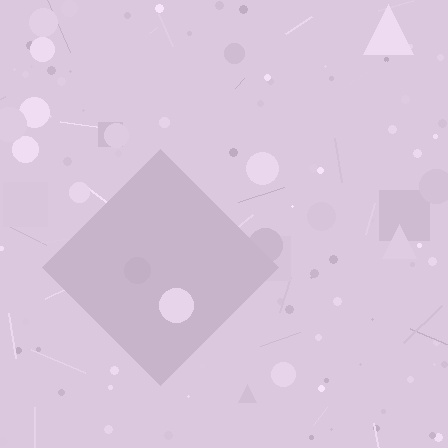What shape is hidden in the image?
A diamond is hidden in the image.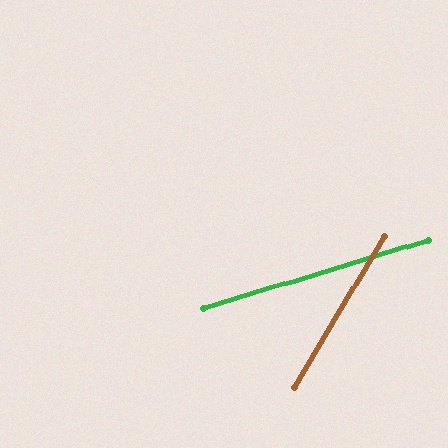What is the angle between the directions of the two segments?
Approximately 42 degrees.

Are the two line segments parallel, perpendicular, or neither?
Neither parallel nor perpendicular — they differ by about 42°.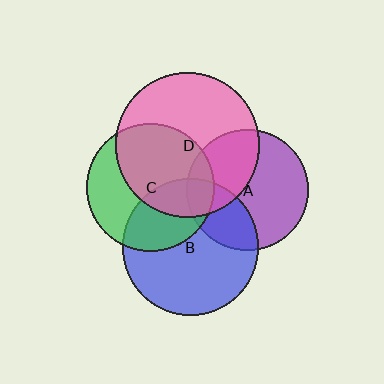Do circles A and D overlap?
Yes.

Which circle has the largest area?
Circle D (pink).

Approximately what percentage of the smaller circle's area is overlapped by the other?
Approximately 40%.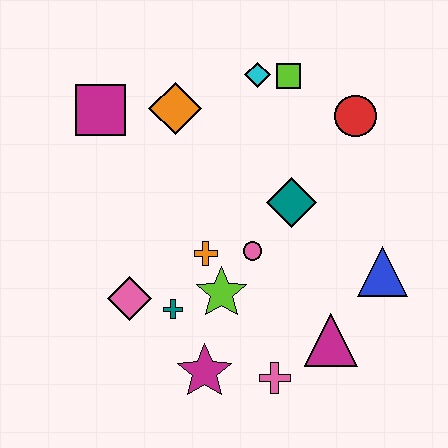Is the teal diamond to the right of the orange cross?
Yes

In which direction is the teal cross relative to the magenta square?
The teal cross is below the magenta square.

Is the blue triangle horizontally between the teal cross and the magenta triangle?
No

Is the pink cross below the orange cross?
Yes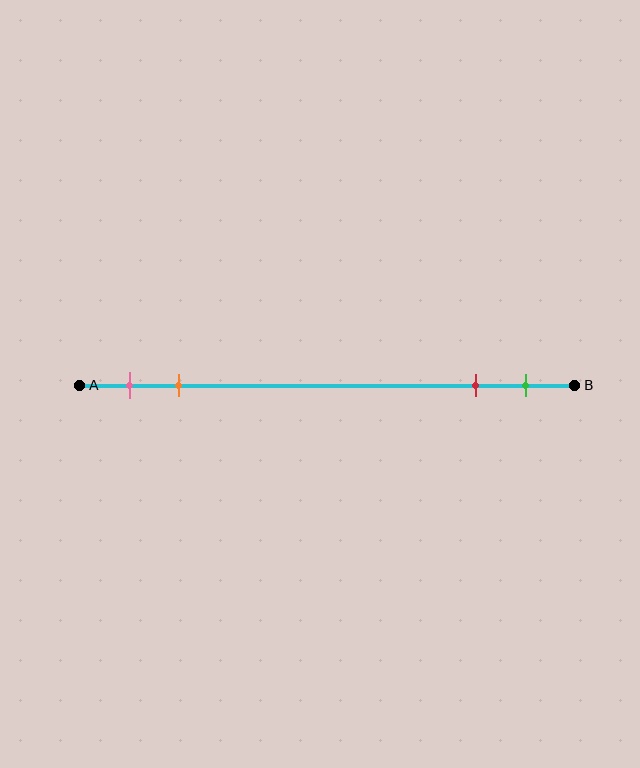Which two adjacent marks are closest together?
The red and green marks are the closest adjacent pair.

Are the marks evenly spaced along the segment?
No, the marks are not evenly spaced.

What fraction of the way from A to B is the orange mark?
The orange mark is approximately 20% (0.2) of the way from A to B.